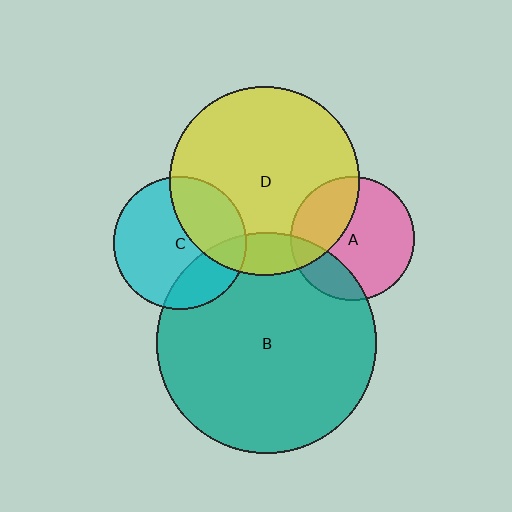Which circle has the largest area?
Circle B (teal).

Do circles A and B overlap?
Yes.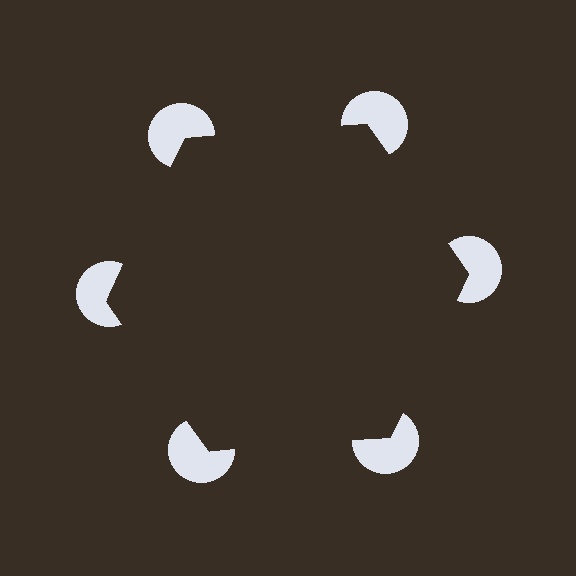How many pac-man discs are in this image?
There are 6 — one at each vertex of the illusory hexagon.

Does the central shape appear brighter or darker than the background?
It typically appears slightly darker than the background, even though no actual brightness change is drawn.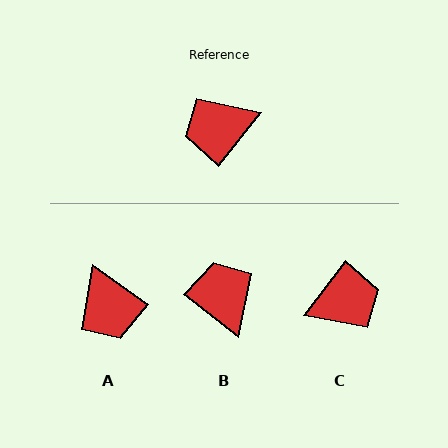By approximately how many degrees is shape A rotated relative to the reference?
Approximately 93 degrees counter-clockwise.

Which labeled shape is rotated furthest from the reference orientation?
C, about 179 degrees away.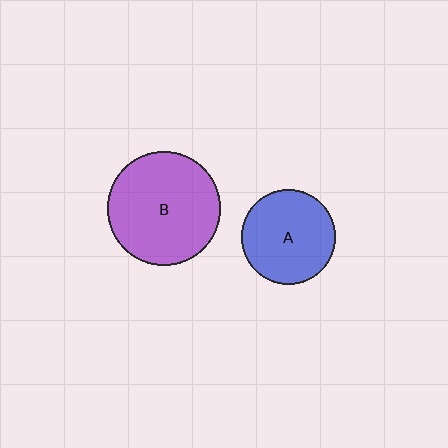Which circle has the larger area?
Circle B (purple).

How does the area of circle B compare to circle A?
Approximately 1.4 times.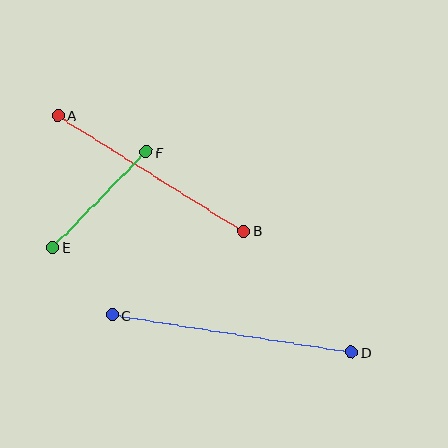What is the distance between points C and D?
The distance is approximately 242 pixels.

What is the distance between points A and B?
The distance is approximately 219 pixels.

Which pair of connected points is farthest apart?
Points C and D are farthest apart.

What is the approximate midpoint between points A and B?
The midpoint is at approximately (151, 173) pixels.